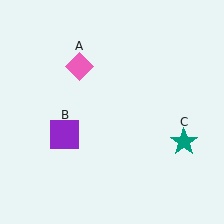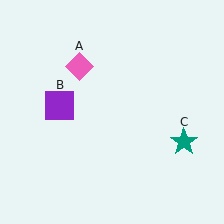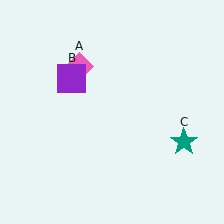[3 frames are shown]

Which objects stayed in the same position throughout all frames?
Pink diamond (object A) and teal star (object C) remained stationary.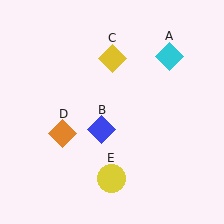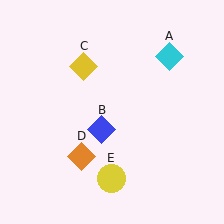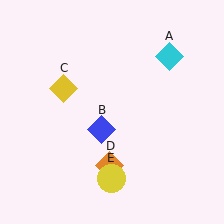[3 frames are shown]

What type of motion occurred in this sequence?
The yellow diamond (object C), orange diamond (object D) rotated counterclockwise around the center of the scene.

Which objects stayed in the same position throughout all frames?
Cyan diamond (object A) and blue diamond (object B) and yellow circle (object E) remained stationary.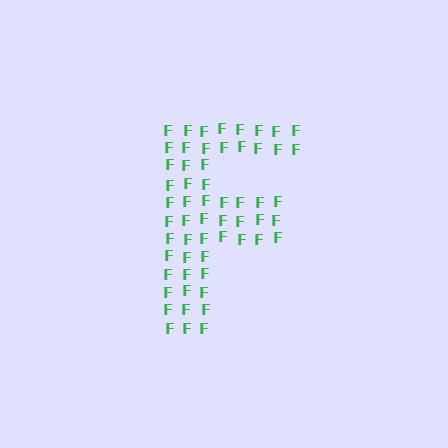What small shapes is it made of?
It is made of small letter F's.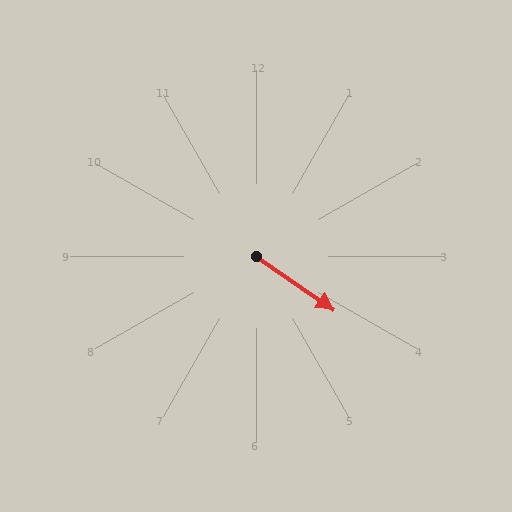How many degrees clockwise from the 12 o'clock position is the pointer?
Approximately 125 degrees.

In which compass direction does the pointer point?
Southeast.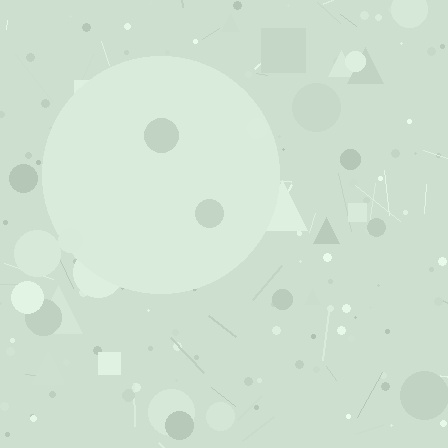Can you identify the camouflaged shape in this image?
The camouflaged shape is a circle.